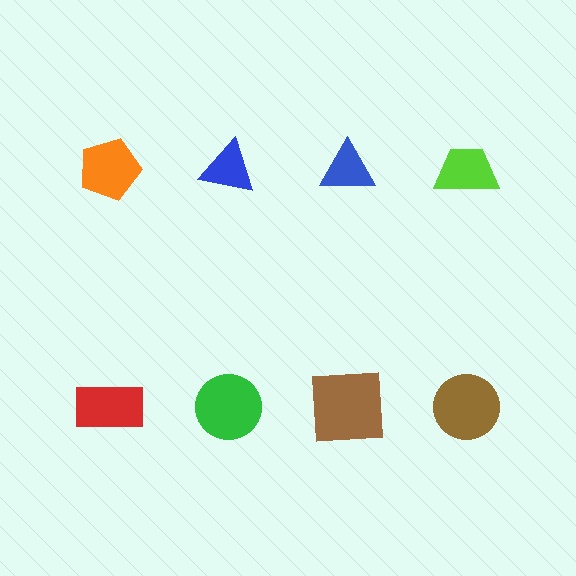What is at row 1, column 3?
A blue triangle.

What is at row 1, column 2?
A blue triangle.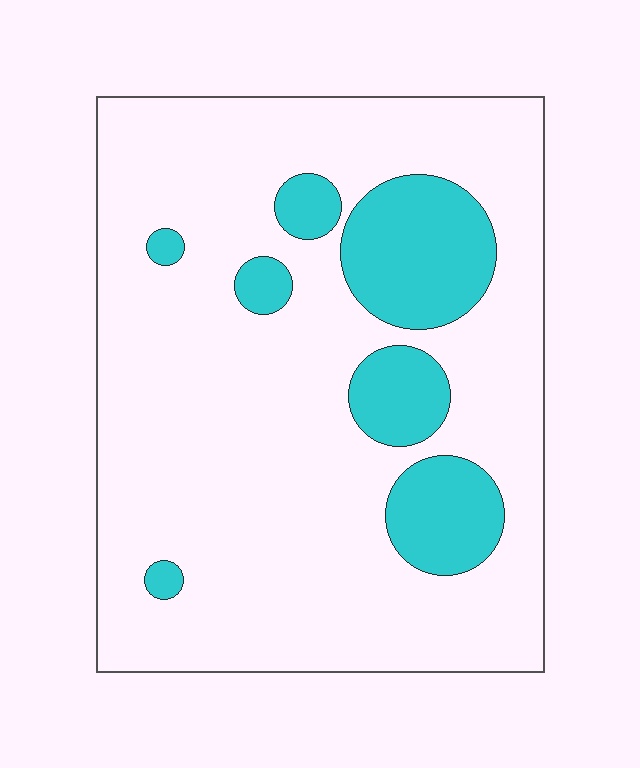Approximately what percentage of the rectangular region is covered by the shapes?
Approximately 20%.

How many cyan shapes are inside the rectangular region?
7.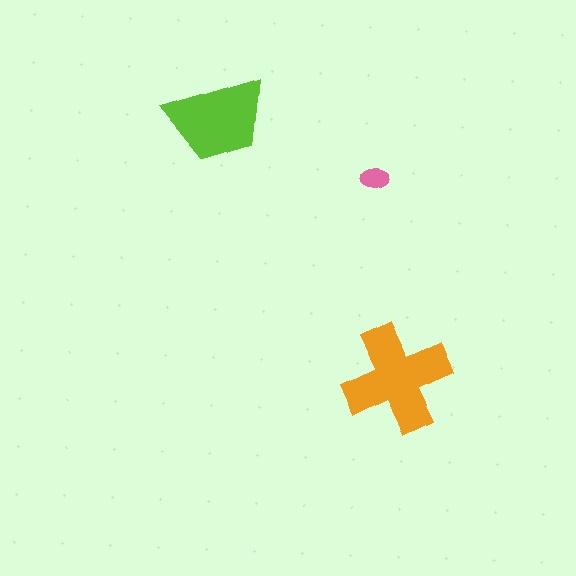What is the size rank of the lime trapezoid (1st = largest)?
2nd.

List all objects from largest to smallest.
The orange cross, the lime trapezoid, the pink ellipse.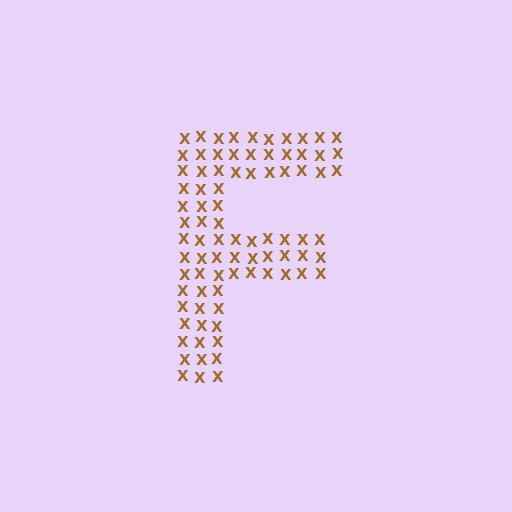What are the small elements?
The small elements are letter X's.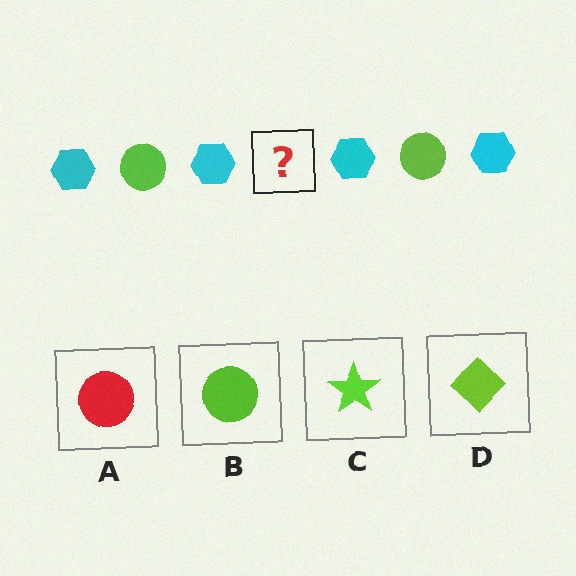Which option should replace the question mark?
Option B.